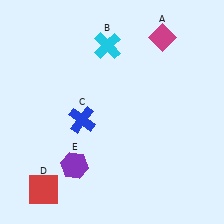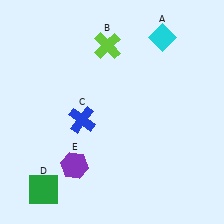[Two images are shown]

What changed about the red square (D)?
In Image 1, D is red. In Image 2, it changed to green.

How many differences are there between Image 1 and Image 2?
There are 3 differences between the two images.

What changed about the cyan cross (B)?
In Image 1, B is cyan. In Image 2, it changed to lime.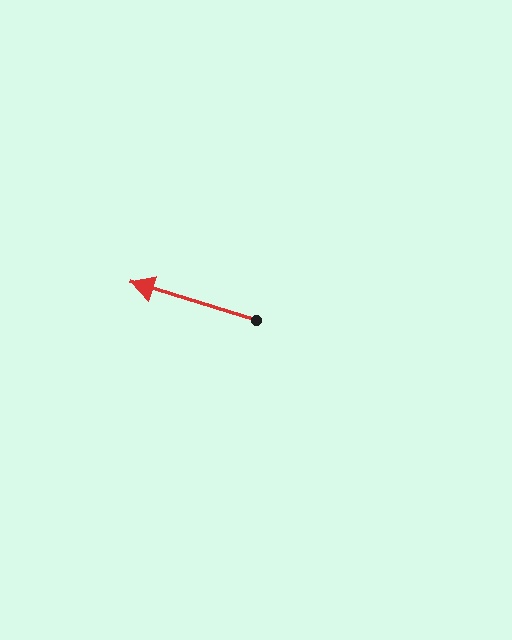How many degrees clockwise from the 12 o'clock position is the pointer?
Approximately 287 degrees.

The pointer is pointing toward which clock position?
Roughly 10 o'clock.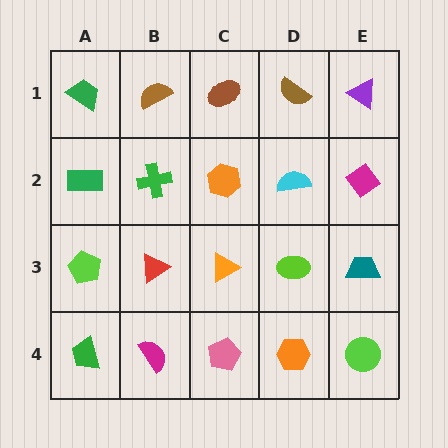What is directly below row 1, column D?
A cyan semicircle.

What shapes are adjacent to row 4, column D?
A lime ellipse (row 3, column D), a pink pentagon (row 4, column C), a lime circle (row 4, column E).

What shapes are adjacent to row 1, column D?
A cyan semicircle (row 2, column D), a brown ellipse (row 1, column C), a purple triangle (row 1, column E).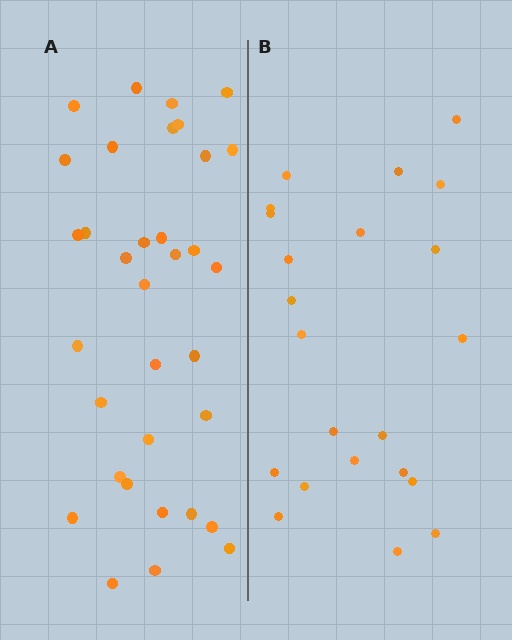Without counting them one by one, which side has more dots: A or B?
Region A (the left region) has more dots.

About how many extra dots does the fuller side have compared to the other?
Region A has roughly 12 or so more dots than region B.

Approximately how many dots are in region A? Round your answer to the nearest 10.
About 30 dots. (The exact count is 34, which rounds to 30.)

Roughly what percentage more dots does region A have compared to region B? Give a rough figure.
About 55% more.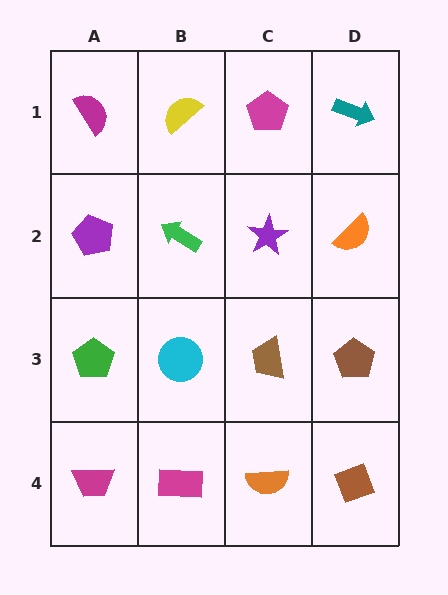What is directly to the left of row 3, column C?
A cyan circle.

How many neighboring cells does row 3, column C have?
4.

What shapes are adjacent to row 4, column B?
A cyan circle (row 3, column B), a magenta trapezoid (row 4, column A), an orange semicircle (row 4, column C).